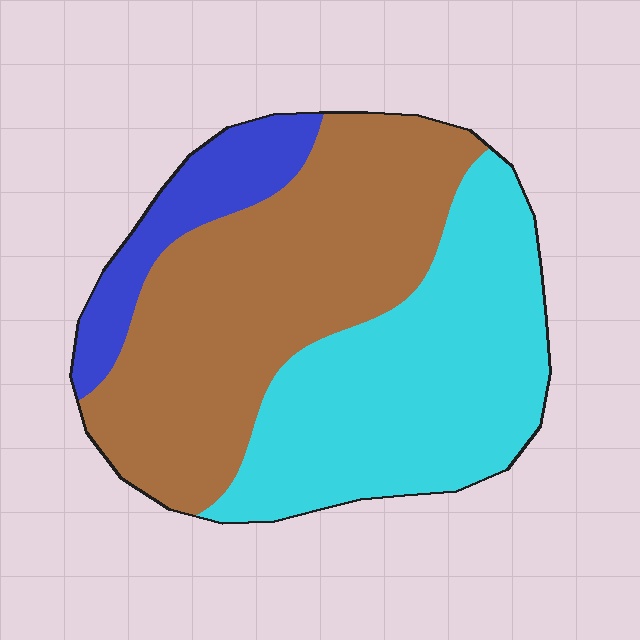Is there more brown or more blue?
Brown.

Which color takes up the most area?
Brown, at roughly 45%.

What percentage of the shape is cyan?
Cyan takes up between a third and a half of the shape.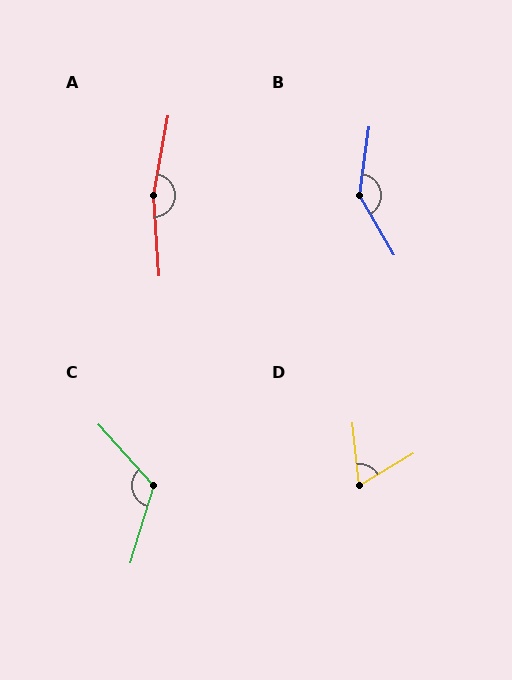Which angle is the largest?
A, at approximately 166 degrees.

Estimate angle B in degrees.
Approximately 142 degrees.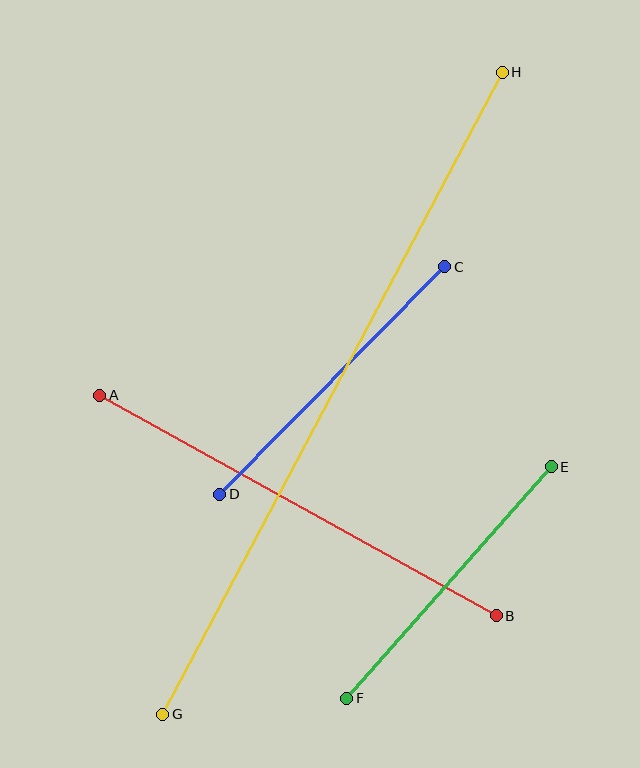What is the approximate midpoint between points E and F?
The midpoint is at approximately (449, 582) pixels.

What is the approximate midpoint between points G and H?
The midpoint is at approximately (333, 393) pixels.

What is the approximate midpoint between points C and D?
The midpoint is at approximately (332, 380) pixels.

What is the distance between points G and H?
The distance is approximately 726 pixels.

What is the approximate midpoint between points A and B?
The midpoint is at approximately (298, 505) pixels.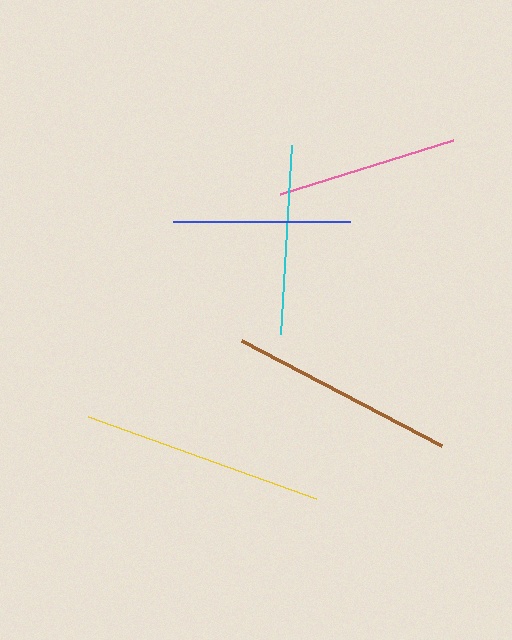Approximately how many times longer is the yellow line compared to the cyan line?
The yellow line is approximately 1.3 times the length of the cyan line.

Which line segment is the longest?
The yellow line is the longest at approximately 242 pixels.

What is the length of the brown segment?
The brown segment is approximately 225 pixels long.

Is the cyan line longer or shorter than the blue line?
The cyan line is longer than the blue line.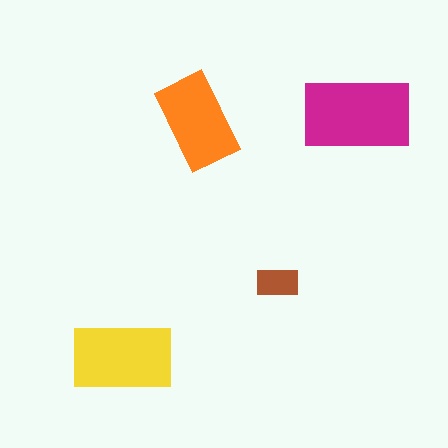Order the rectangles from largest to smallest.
the magenta one, the yellow one, the orange one, the brown one.